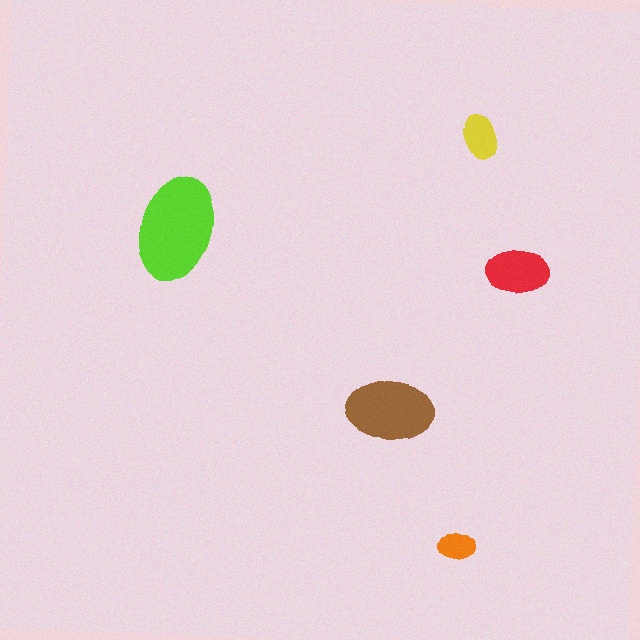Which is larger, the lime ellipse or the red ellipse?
The lime one.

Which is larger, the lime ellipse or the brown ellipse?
The lime one.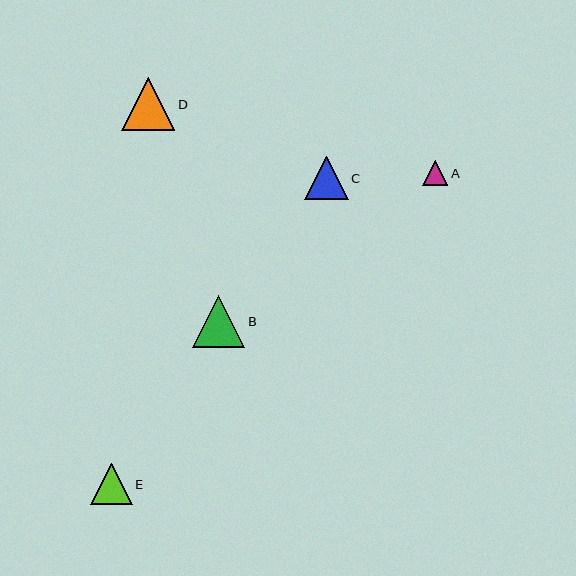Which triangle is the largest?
Triangle D is the largest with a size of approximately 53 pixels.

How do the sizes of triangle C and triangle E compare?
Triangle C and triangle E are approximately the same size.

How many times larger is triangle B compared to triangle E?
Triangle B is approximately 1.3 times the size of triangle E.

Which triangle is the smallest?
Triangle A is the smallest with a size of approximately 25 pixels.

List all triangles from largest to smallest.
From largest to smallest: D, B, C, E, A.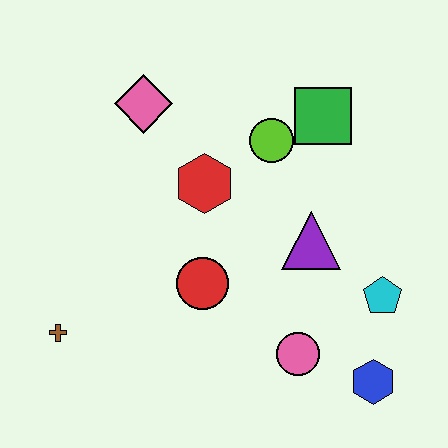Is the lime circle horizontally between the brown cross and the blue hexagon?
Yes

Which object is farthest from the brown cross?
The green square is farthest from the brown cross.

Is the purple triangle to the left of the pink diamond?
No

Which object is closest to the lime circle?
The green square is closest to the lime circle.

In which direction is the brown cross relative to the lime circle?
The brown cross is to the left of the lime circle.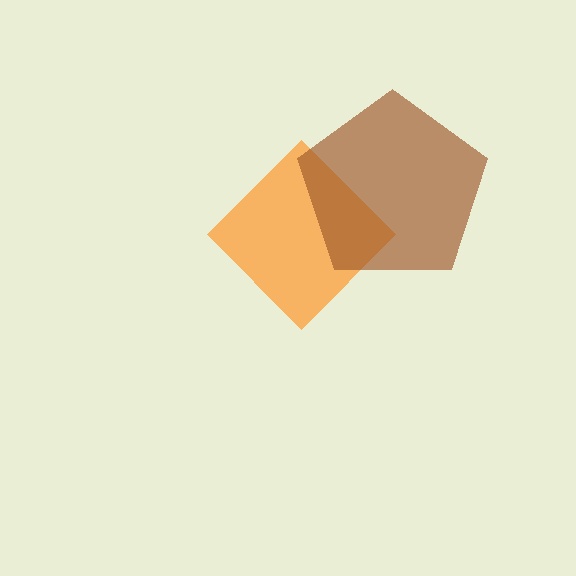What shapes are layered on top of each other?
The layered shapes are: an orange diamond, a brown pentagon.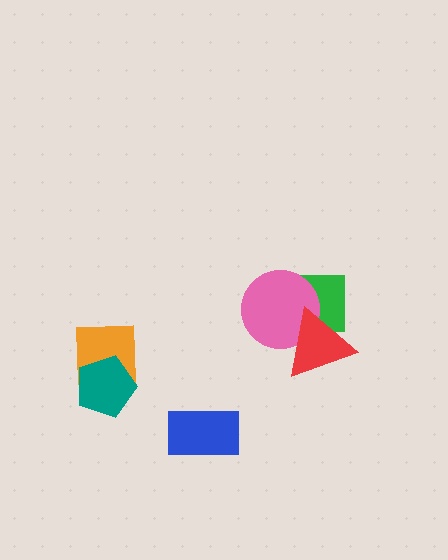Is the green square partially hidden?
Yes, it is partially covered by another shape.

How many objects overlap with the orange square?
1 object overlaps with the orange square.